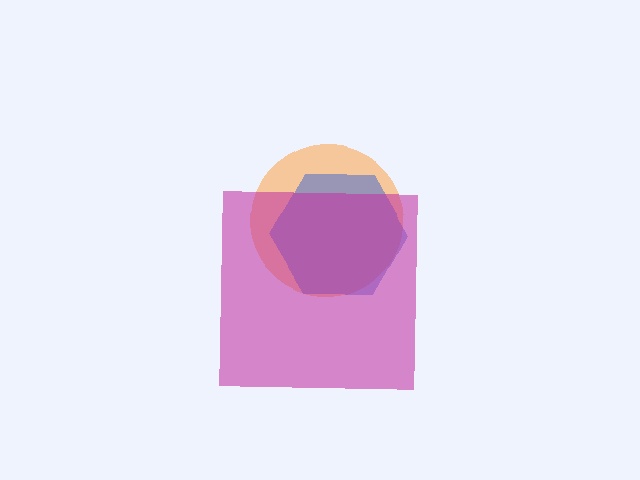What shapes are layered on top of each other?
The layered shapes are: an orange circle, a blue hexagon, a magenta square.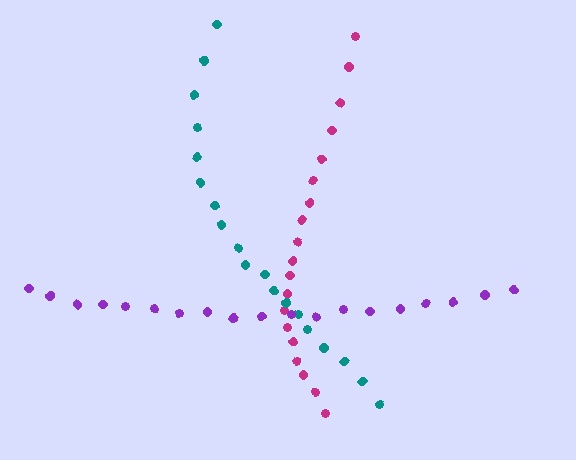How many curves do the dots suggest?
There are 3 distinct paths.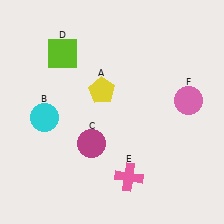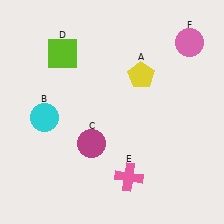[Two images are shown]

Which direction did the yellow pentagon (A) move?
The yellow pentagon (A) moved right.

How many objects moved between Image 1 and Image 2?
2 objects moved between the two images.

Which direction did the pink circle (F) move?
The pink circle (F) moved up.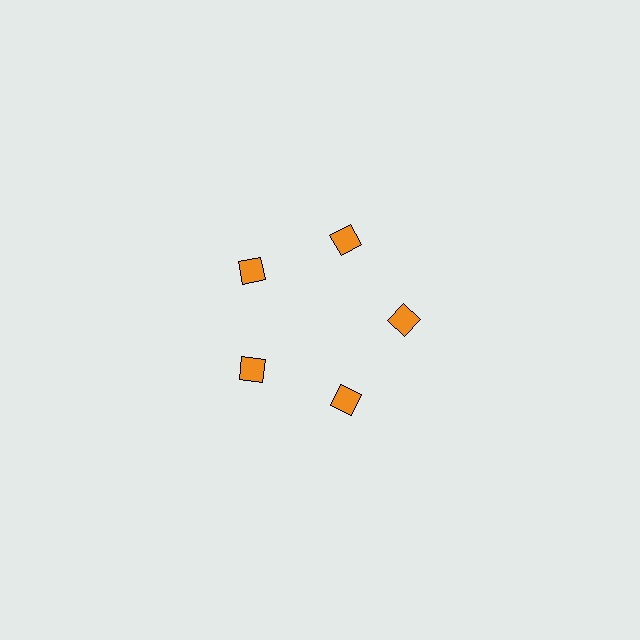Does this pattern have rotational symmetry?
Yes, this pattern has 5-fold rotational symmetry. It looks the same after rotating 72 degrees around the center.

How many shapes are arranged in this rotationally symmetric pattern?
There are 5 shapes, arranged in 5 groups of 1.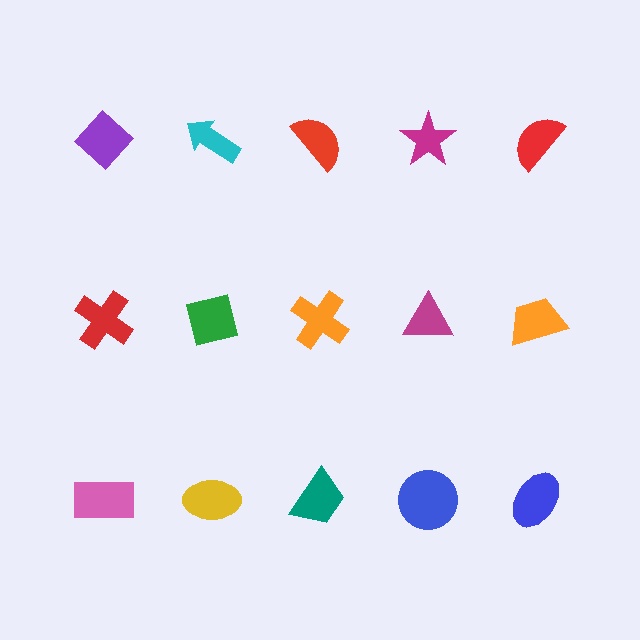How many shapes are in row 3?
5 shapes.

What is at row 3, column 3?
A teal trapezoid.